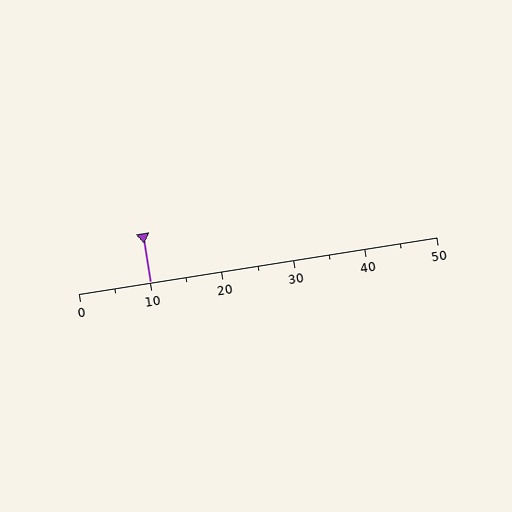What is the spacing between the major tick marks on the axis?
The major ticks are spaced 10 apart.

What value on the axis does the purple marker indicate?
The marker indicates approximately 10.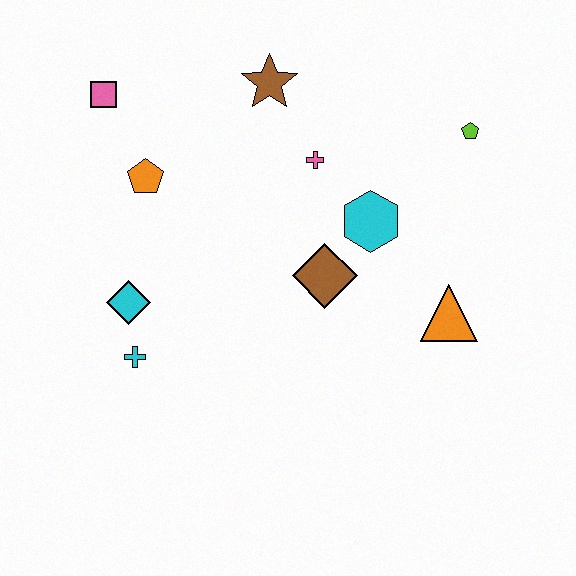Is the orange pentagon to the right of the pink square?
Yes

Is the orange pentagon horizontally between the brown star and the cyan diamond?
Yes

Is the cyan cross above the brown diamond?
No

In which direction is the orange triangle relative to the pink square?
The orange triangle is to the right of the pink square.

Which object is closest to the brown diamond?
The cyan hexagon is closest to the brown diamond.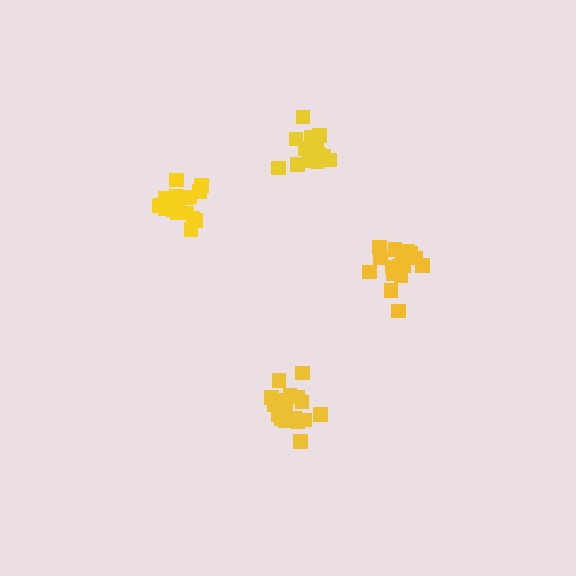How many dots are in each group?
Group 1: 18 dots, Group 2: 19 dots, Group 3: 18 dots, Group 4: 16 dots (71 total).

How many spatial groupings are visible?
There are 4 spatial groupings.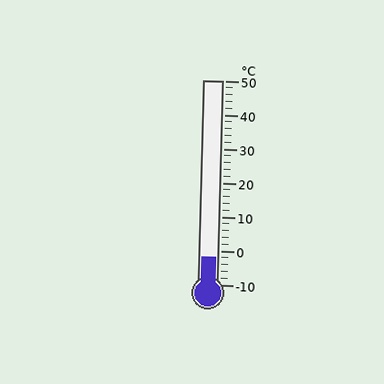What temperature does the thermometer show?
The thermometer shows approximately -2°C.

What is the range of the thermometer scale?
The thermometer scale ranges from -10°C to 50°C.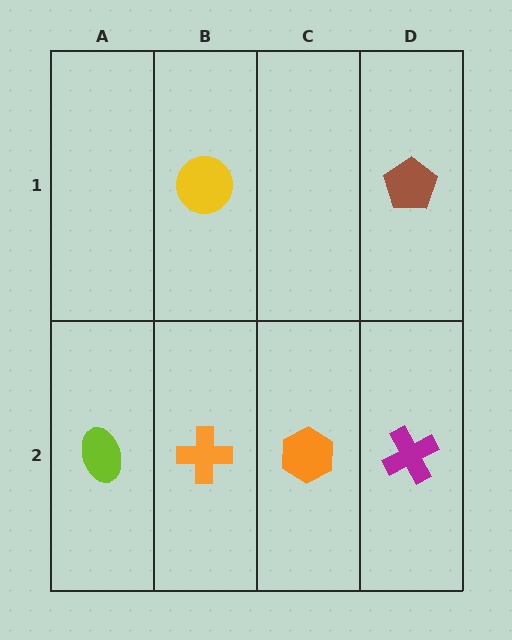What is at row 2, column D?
A magenta cross.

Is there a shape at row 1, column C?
No, that cell is empty.